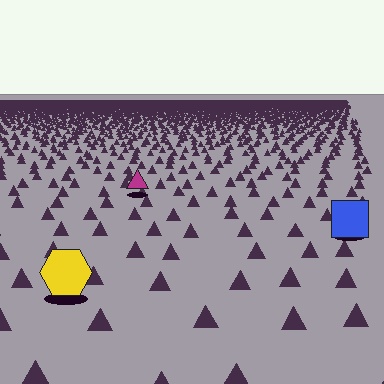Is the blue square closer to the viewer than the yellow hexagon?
No. The yellow hexagon is closer — you can tell from the texture gradient: the ground texture is coarser near it.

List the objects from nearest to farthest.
From nearest to farthest: the yellow hexagon, the blue square, the magenta triangle.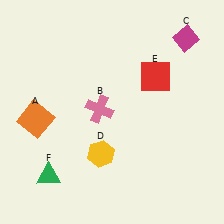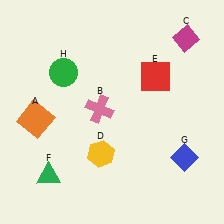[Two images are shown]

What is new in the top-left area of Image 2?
A green circle (H) was added in the top-left area of Image 2.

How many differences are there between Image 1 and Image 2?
There are 2 differences between the two images.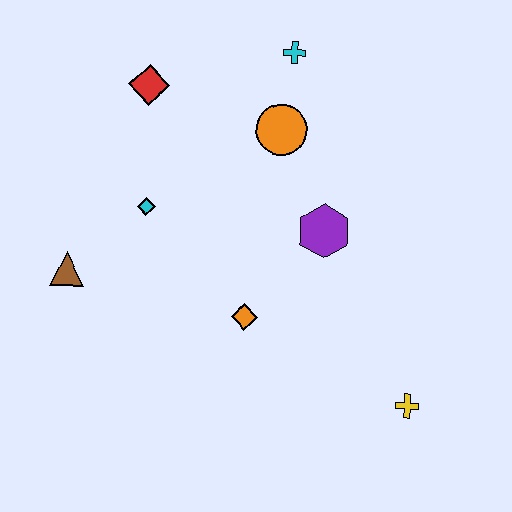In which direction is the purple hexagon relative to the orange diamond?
The purple hexagon is above the orange diamond.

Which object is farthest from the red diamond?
The yellow cross is farthest from the red diamond.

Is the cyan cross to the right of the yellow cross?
No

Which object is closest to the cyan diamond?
The brown triangle is closest to the cyan diamond.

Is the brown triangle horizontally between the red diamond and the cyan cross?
No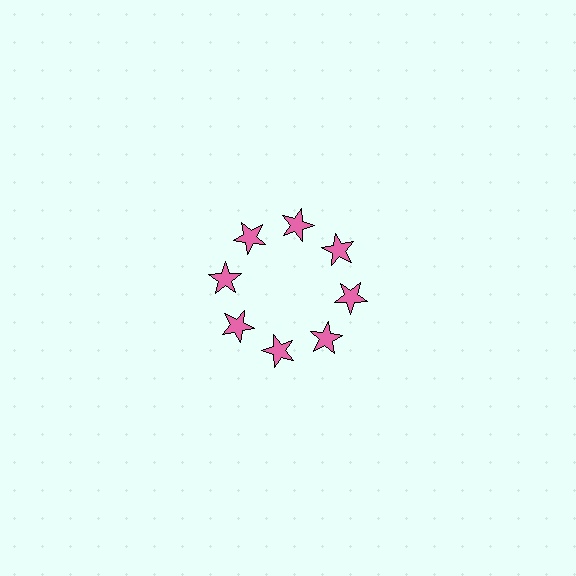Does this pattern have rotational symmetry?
Yes, this pattern has 8-fold rotational symmetry. It looks the same after rotating 45 degrees around the center.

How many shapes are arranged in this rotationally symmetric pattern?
There are 8 shapes, arranged in 8 groups of 1.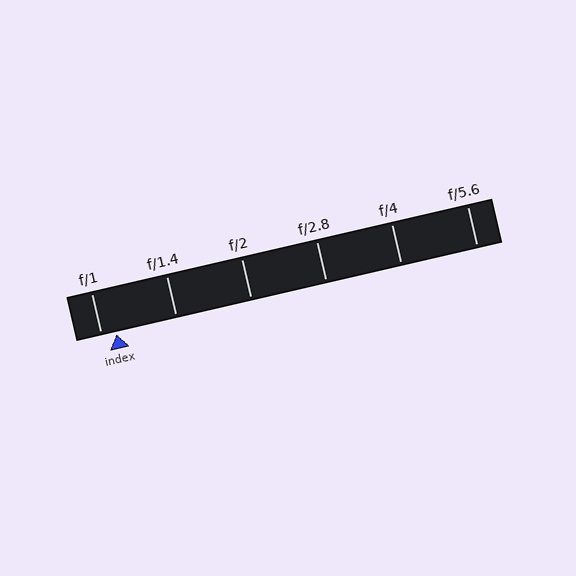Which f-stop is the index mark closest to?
The index mark is closest to f/1.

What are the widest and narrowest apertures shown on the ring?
The widest aperture shown is f/1 and the narrowest is f/5.6.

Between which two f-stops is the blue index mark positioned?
The index mark is between f/1 and f/1.4.